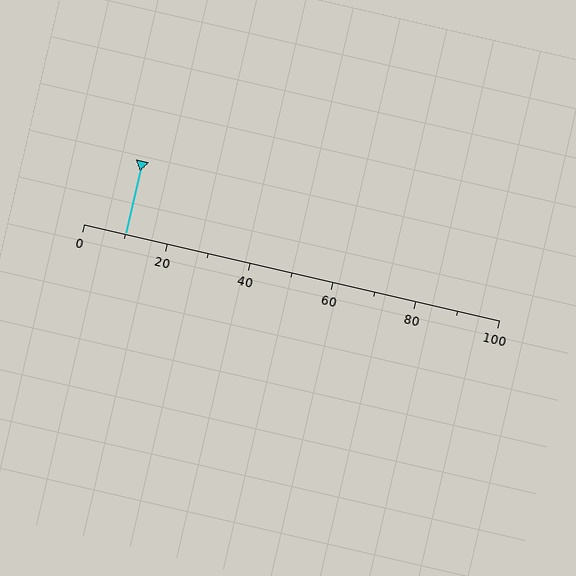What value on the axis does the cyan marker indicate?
The marker indicates approximately 10.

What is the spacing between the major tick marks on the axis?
The major ticks are spaced 20 apart.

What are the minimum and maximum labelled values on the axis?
The axis runs from 0 to 100.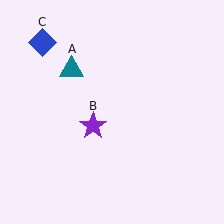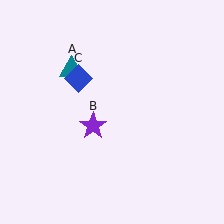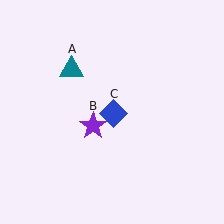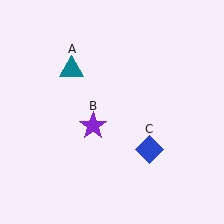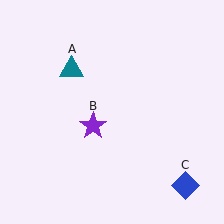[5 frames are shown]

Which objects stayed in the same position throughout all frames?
Teal triangle (object A) and purple star (object B) remained stationary.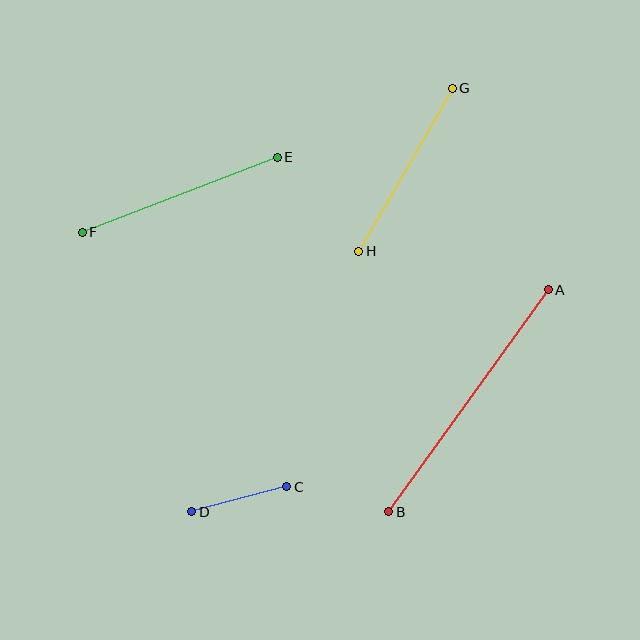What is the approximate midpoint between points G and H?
The midpoint is at approximately (405, 170) pixels.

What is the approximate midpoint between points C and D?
The midpoint is at approximately (239, 499) pixels.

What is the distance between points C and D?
The distance is approximately 98 pixels.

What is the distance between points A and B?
The distance is approximately 273 pixels.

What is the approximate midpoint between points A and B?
The midpoint is at approximately (469, 401) pixels.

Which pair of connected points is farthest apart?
Points A and B are farthest apart.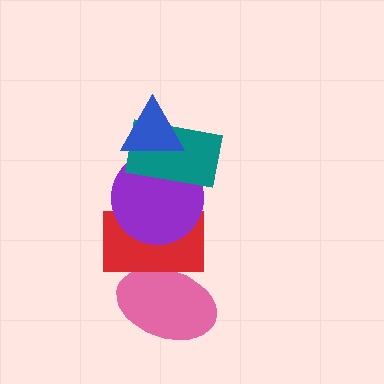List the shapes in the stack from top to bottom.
From top to bottom: the blue triangle, the teal rectangle, the purple circle, the red rectangle, the pink ellipse.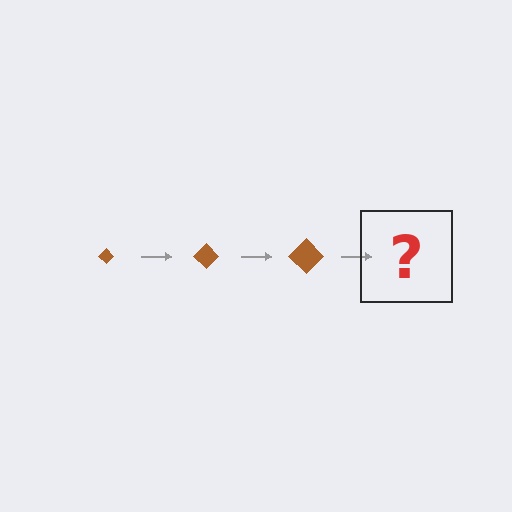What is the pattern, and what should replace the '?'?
The pattern is that the diamond gets progressively larger each step. The '?' should be a brown diamond, larger than the previous one.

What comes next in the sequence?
The next element should be a brown diamond, larger than the previous one.